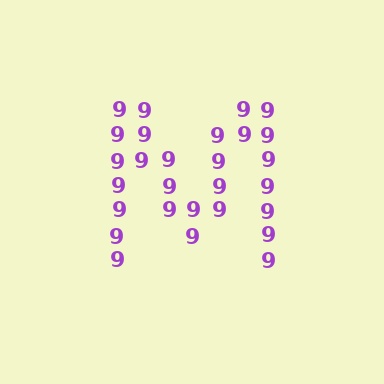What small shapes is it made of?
It is made of small digit 9's.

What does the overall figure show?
The overall figure shows the letter M.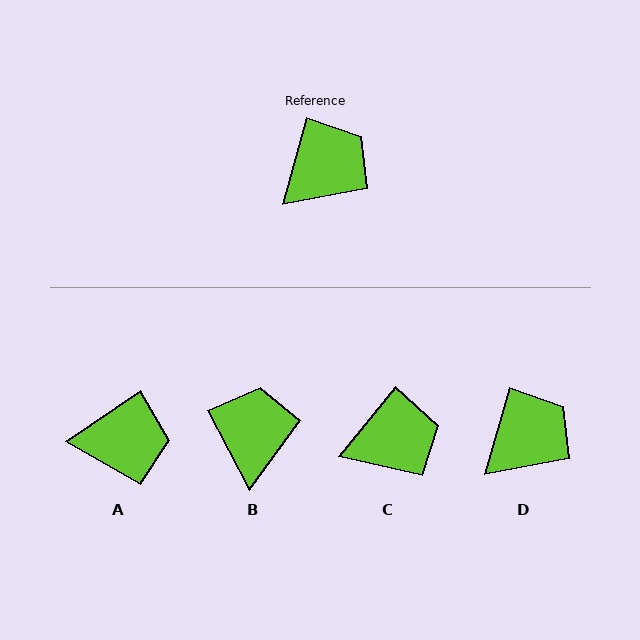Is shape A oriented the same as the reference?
No, it is off by about 40 degrees.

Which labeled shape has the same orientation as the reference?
D.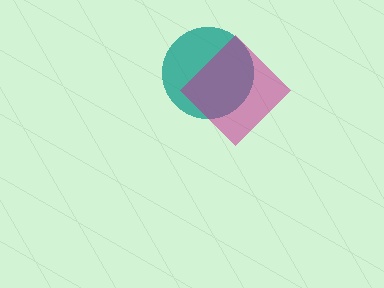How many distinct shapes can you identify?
There are 2 distinct shapes: a teal circle, a magenta diamond.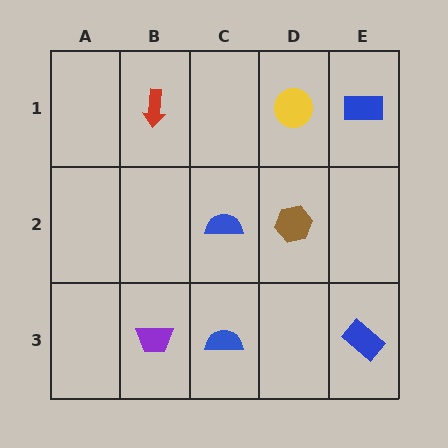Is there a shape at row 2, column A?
No, that cell is empty.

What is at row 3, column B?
A purple trapezoid.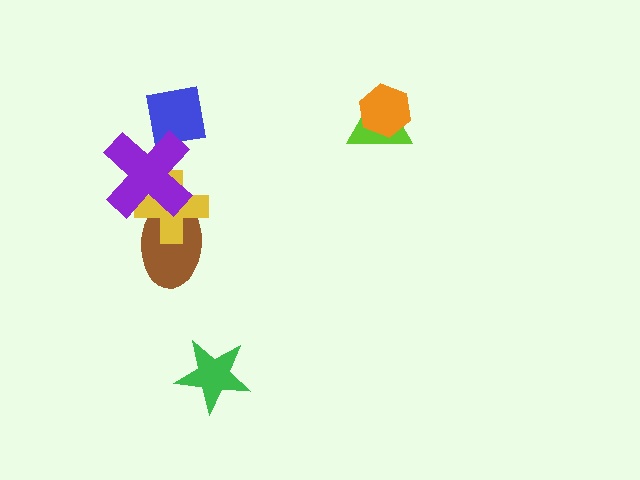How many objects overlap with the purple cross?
3 objects overlap with the purple cross.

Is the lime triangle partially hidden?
Yes, it is partially covered by another shape.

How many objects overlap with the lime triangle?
1 object overlaps with the lime triangle.